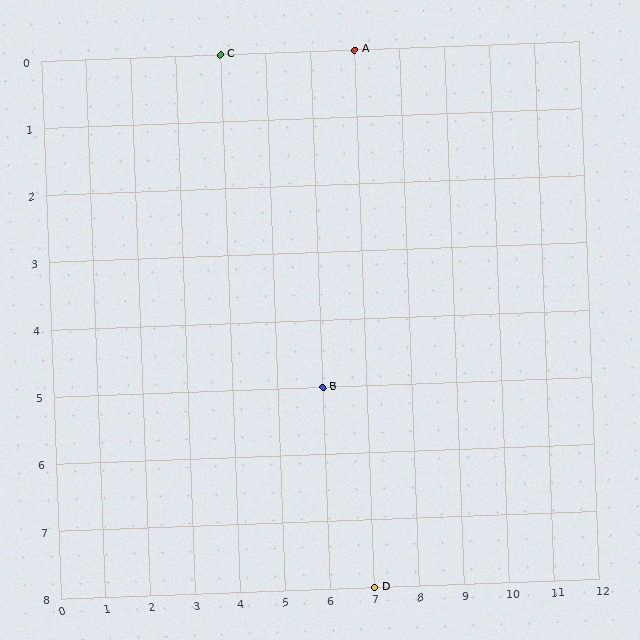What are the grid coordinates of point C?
Point C is at grid coordinates (4, 0).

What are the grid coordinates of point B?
Point B is at grid coordinates (6, 5).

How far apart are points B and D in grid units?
Points B and D are 1 column and 3 rows apart (about 3.2 grid units diagonally).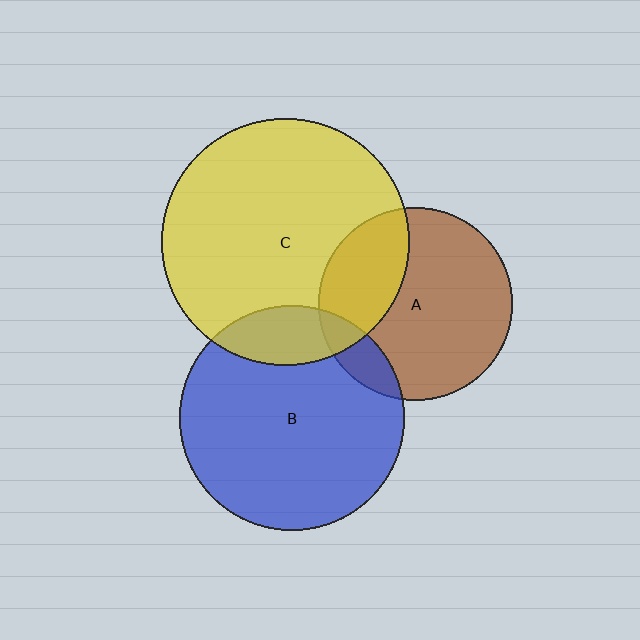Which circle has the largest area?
Circle C (yellow).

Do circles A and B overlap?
Yes.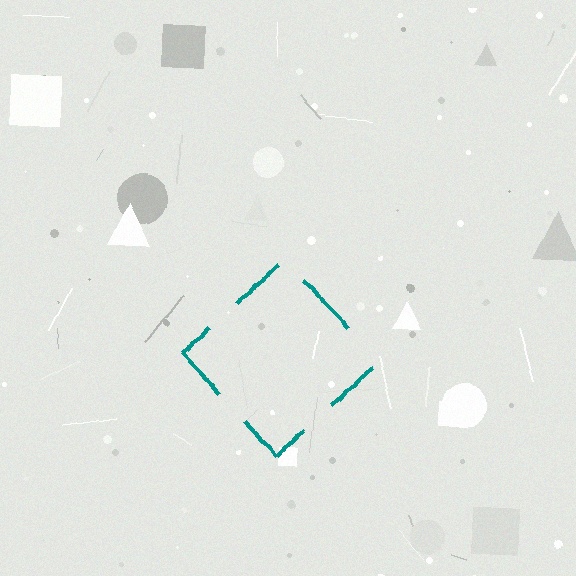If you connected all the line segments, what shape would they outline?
They would outline a diamond.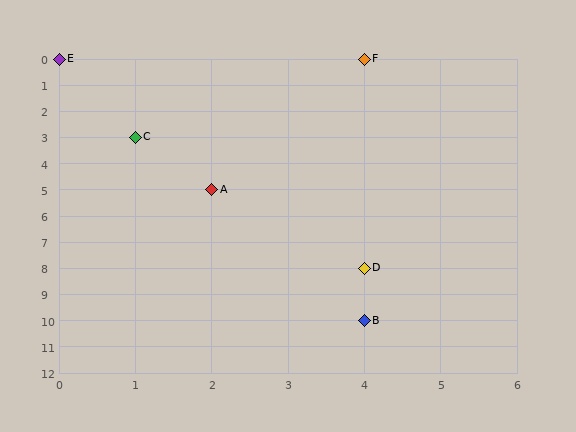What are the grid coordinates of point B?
Point B is at grid coordinates (4, 10).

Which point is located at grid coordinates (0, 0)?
Point E is at (0, 0).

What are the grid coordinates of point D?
Point D is at grid coordinates (4, 8).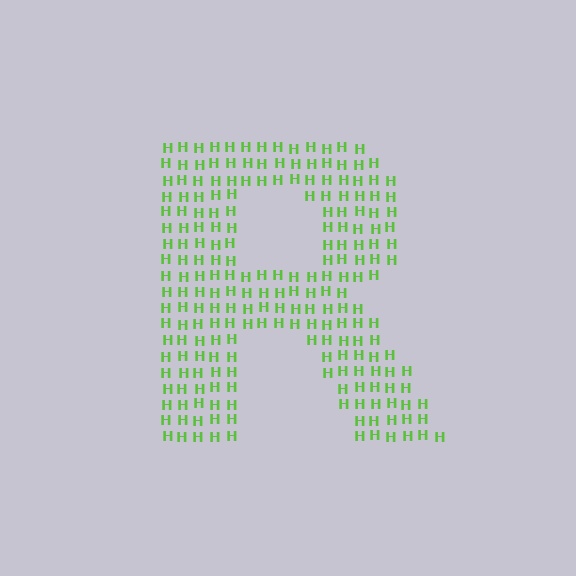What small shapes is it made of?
It is made of small letter H's.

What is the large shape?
The large shape is the letter R.